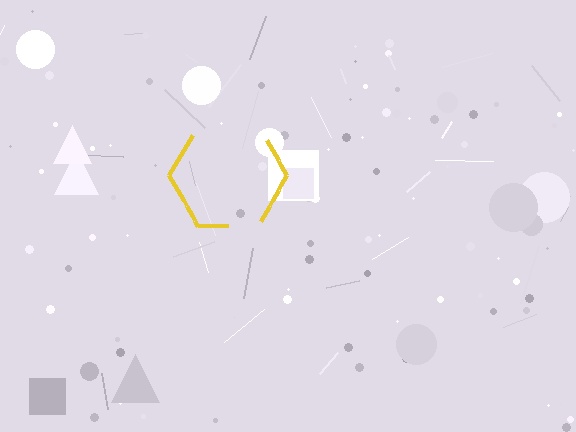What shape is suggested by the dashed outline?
The dashed outline suggests a hexagon.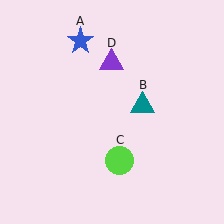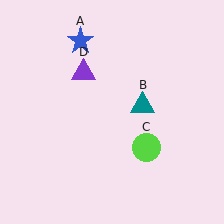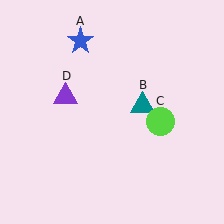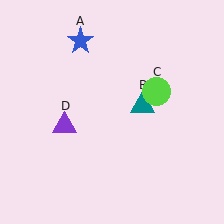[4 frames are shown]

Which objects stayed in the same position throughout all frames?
Blue star (object A) and teal triangle (object B) remained stationary.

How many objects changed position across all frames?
2 objects changed position: lime circle (object C), purple triangle (object D).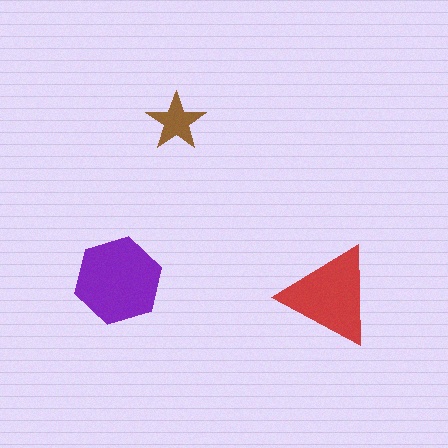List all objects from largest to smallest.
The purple hexagon, the red triangle, the brown star.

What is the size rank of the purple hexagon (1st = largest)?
1st.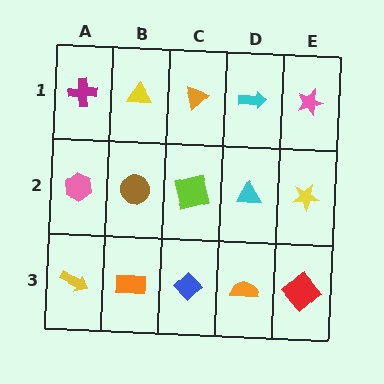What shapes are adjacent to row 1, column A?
A pink hexagon (row 2, column A), a yellow triangle (row 1, column B).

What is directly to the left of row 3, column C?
An orange rectangle.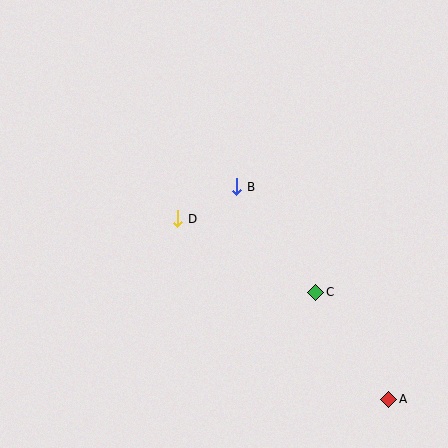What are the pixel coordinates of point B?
Point B is at (237, 187).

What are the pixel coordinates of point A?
Point A is at (389, 399).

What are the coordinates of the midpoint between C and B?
The midpoint between C and B is at (276, 239).